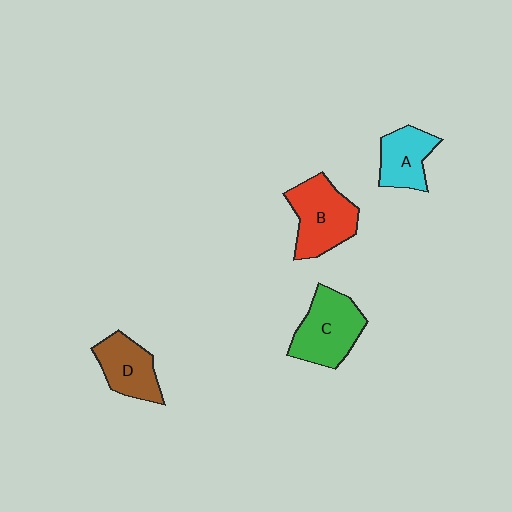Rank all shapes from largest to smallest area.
From largest to smallest: B (red), C (green), D (brown), A (cyan).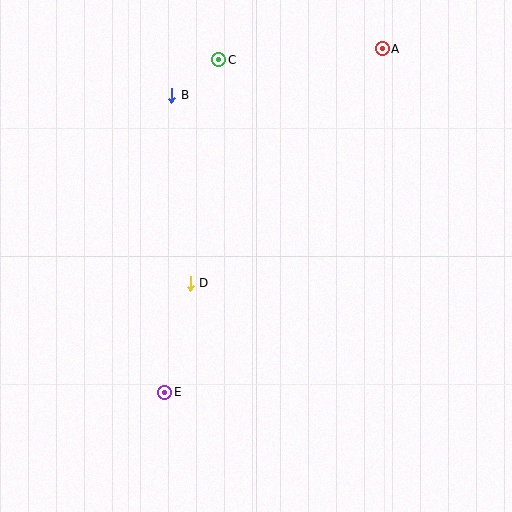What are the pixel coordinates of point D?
Point D is at (190, 283).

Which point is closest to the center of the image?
Point D at (190, 283) is closest to the center.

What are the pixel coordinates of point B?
Point B is at (172, 95).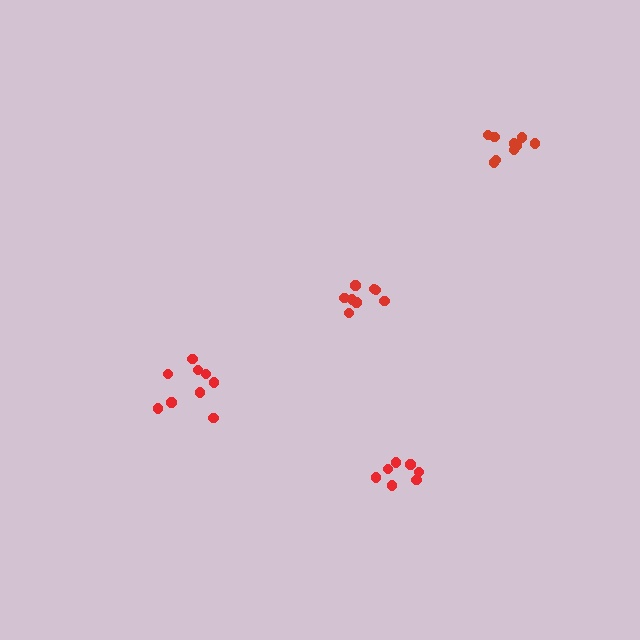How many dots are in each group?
Group 1: 9 dots, Group 2: 7 dots, Group 3: 9 dots, Group 4: 8 dots (33 total).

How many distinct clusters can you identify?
There are 4 distinct clusters.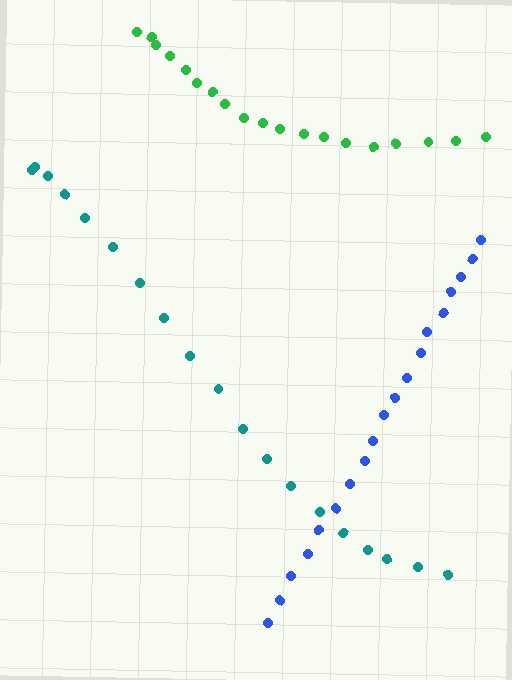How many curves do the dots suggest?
There are 3 distinct paths.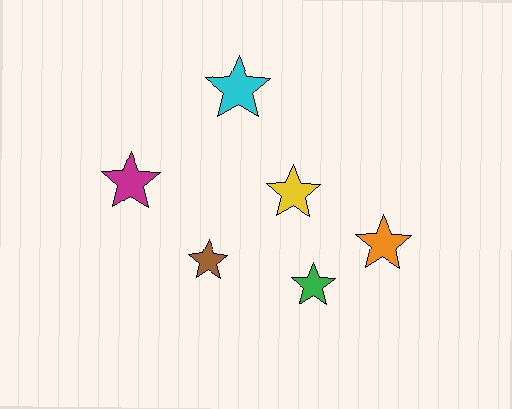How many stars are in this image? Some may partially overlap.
There are 6 stars.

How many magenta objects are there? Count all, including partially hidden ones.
There is 1 magenta object.